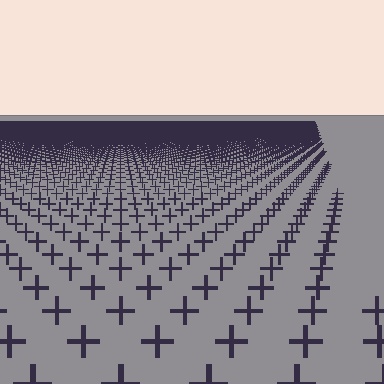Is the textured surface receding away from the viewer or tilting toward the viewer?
The surface is receding away from the viewer. Texture elements get smaller and denser toward the top.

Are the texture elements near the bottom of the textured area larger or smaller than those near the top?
Larger. Near the bottom, elements are closer to the viewer and appear at a bigger on-screen size.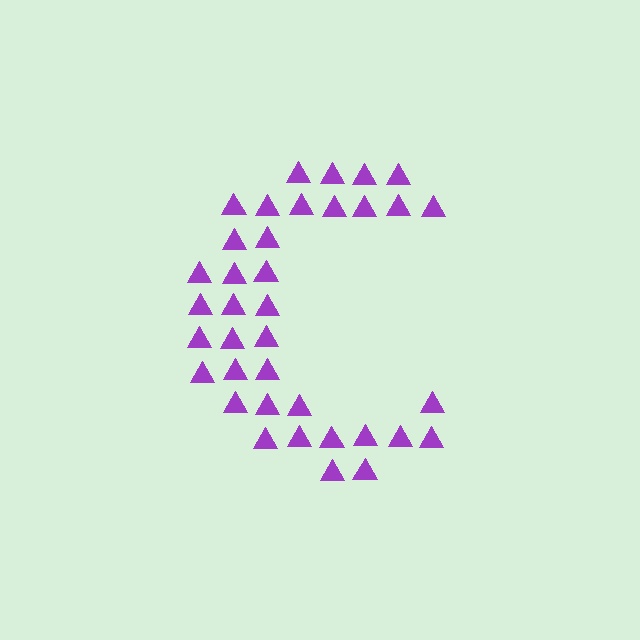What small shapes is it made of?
It is made of small triangles.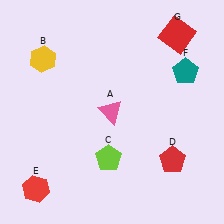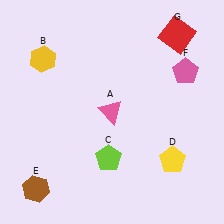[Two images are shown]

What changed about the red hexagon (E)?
In Image 1, E is red. In Image 2, it changed to brown.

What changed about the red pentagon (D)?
In Image 1, D is red. In Image 2, it changed to yellow.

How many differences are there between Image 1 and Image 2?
There are 3 differences between the two images.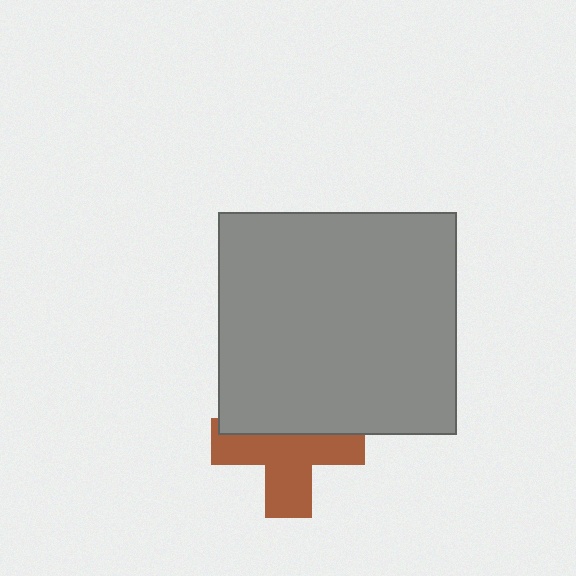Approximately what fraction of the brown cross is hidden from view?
Roughly 42% of the brown cross is hidden behind the gray rectangle.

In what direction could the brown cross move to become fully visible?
The brown cross could move down. That would shift it out from behind the gray rectangle entirely.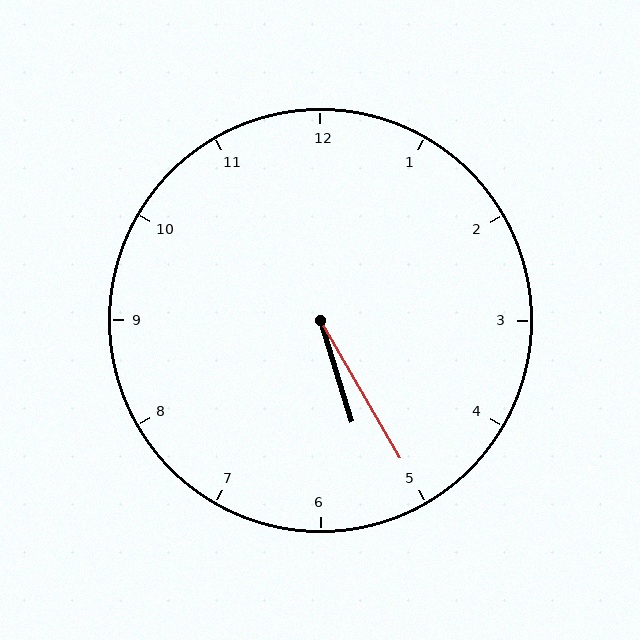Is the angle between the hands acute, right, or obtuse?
It is acute.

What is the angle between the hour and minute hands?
Approximately 12 degrees.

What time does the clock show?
5:25.